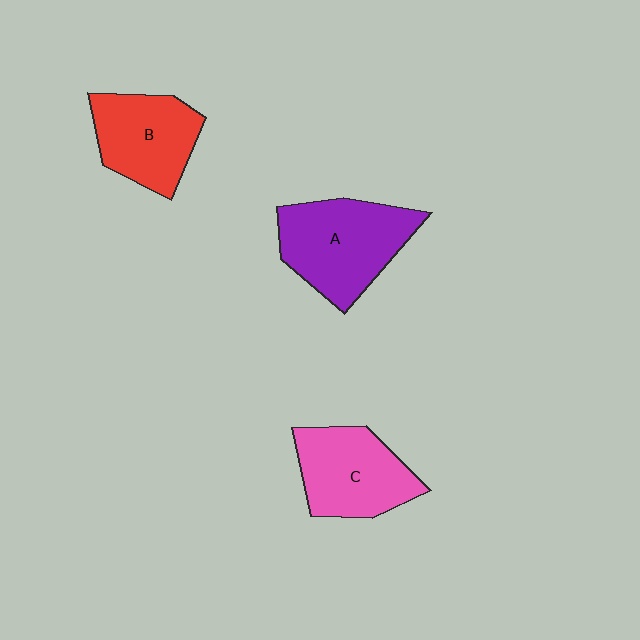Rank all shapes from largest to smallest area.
From largest to smallest: A (purple), C (pink), B (red).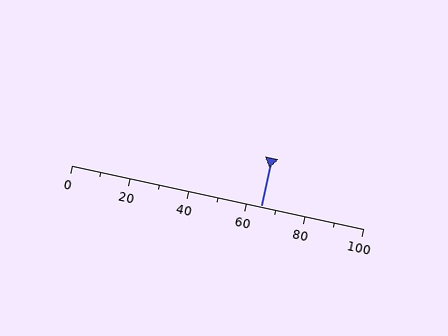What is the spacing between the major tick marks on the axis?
The major ticks are spaced 20 apart.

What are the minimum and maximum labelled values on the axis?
The axis runs from 0 to 100.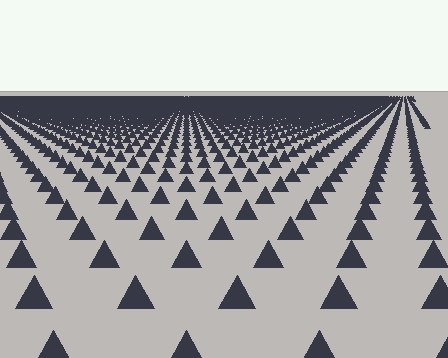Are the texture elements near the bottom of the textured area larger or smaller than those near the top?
Larger. Near the bottom, elements are closer to the viewer and appear at a bigger on-screen size.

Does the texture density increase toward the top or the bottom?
Density increases toward the top.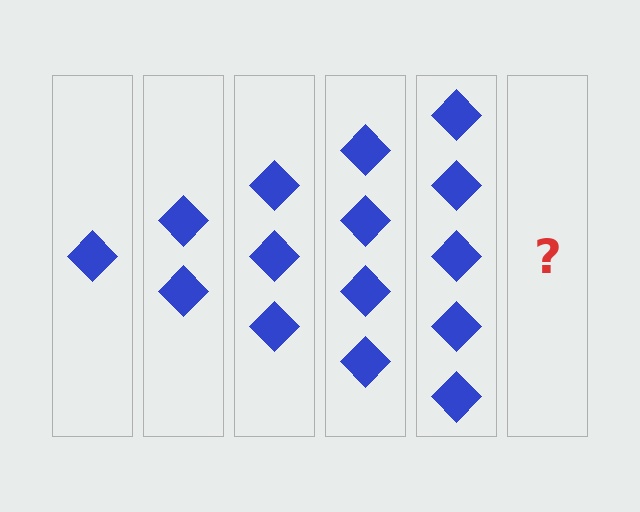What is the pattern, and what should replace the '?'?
The pattern is that each step adds one more diamond. The '?' should be 6 diamonds.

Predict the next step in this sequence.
The next step is 6 diamonds.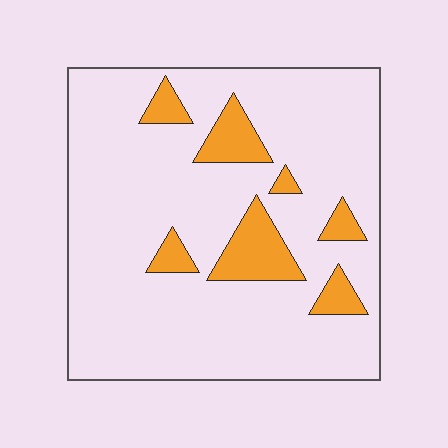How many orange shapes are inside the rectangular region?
7.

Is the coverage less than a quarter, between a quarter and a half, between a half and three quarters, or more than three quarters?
Less than a quarter.